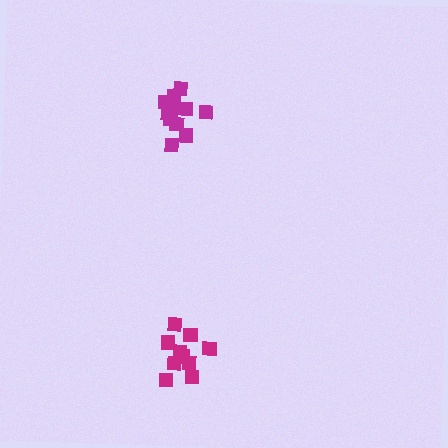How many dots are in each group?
Group 1: 11 dots, Group 2: 10 dots (21 total).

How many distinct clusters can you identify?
There are 2 distinct clusters.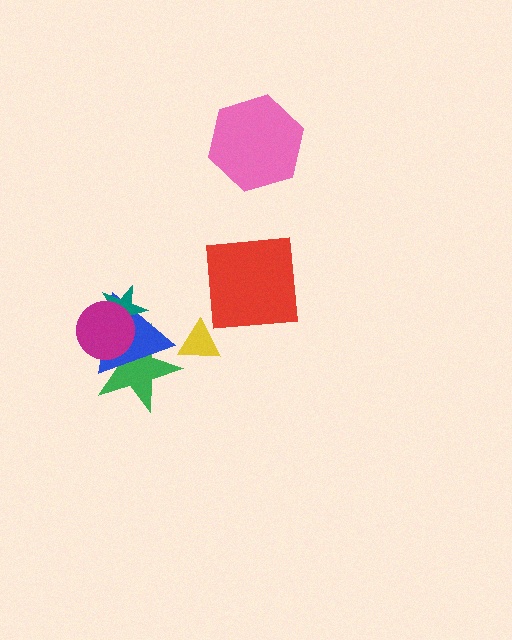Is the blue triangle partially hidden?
Yes, it is partially covered by another shape.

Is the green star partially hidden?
Yes, it is partially covered by another shape.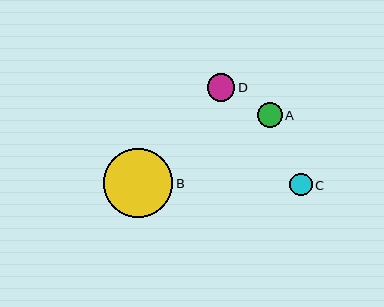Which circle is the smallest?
Circle C is the smallest with a size of approximately 23 pixels.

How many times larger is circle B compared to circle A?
Circle B is approximately 2.8 times the size of circle A.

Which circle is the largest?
Circle B is the largest with a size of approximately 69 pixels.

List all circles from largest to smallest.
From largest to smallest: B, D, A, C.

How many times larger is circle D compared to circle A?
Circle D is approximately 1.1 times the size of circle A.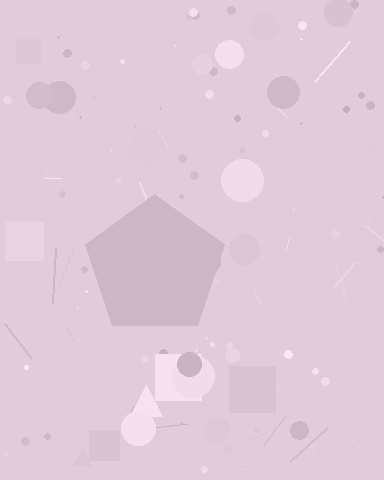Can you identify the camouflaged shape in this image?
The camouflaged shape is a pentagon.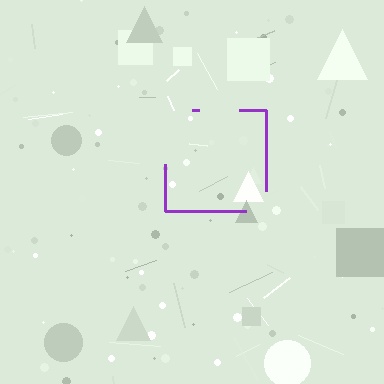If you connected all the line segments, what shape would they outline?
They would outline a square.